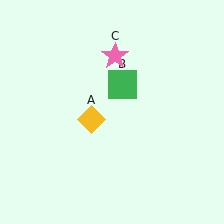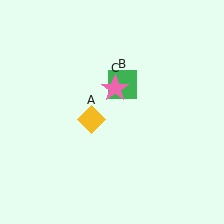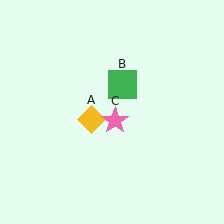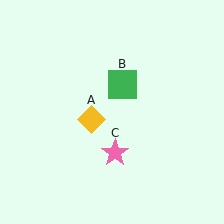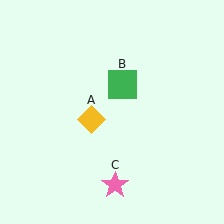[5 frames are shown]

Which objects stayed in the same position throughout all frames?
Yellow diamond (object A) and green square (object B) remained stationary.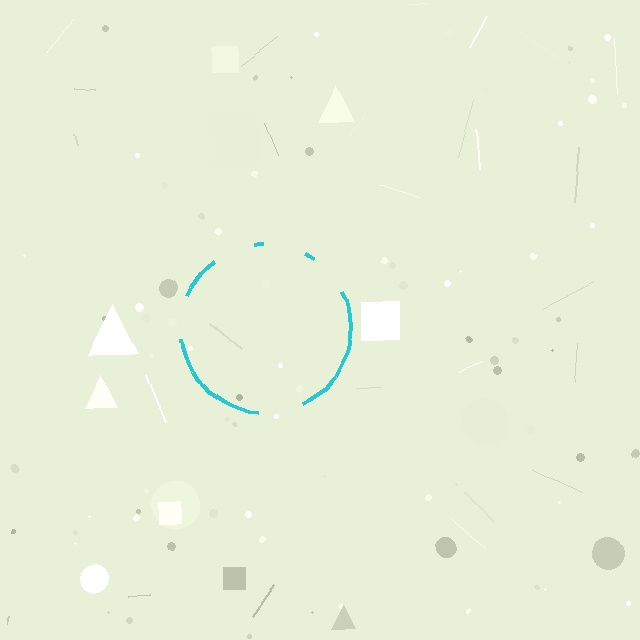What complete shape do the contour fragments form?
The contour fragments form a circle.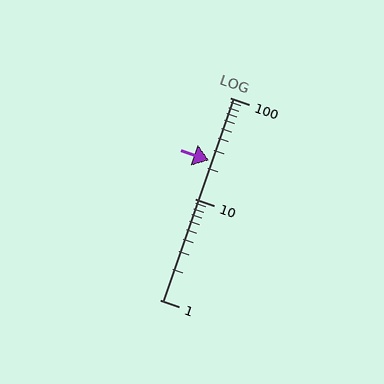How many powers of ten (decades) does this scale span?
The scale spans 2 decades, from 1 to 100.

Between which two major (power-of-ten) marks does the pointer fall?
The pointer is between 10 and 100.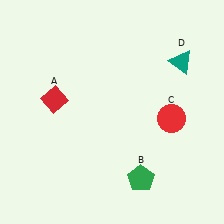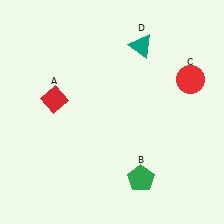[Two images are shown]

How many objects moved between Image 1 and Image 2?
2 objects moved between the two images.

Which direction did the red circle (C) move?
The red circle (C) moved up.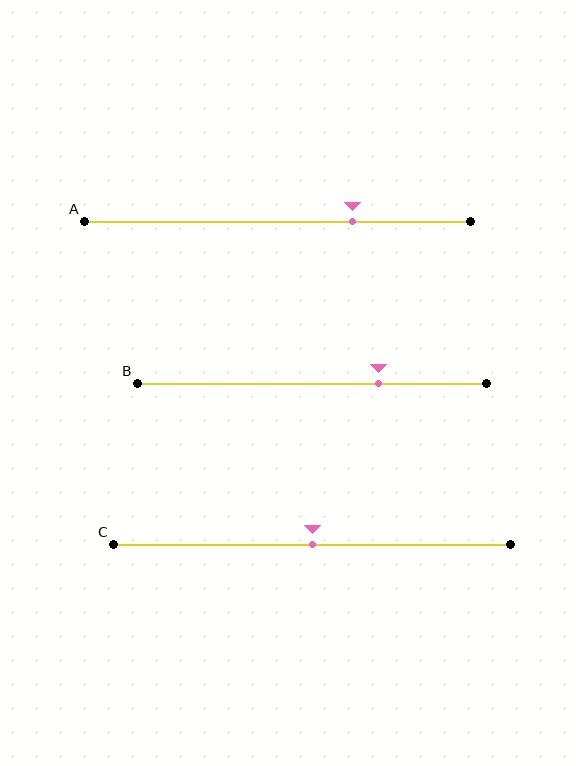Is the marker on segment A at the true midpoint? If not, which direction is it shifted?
No, the marker on segment A is shifted to the right by about 20% of the segment length.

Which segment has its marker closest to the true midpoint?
Segment C has its marker closest to the true midpoint.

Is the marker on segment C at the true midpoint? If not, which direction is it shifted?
Yes, the marker on segment C is at the true midpoint.